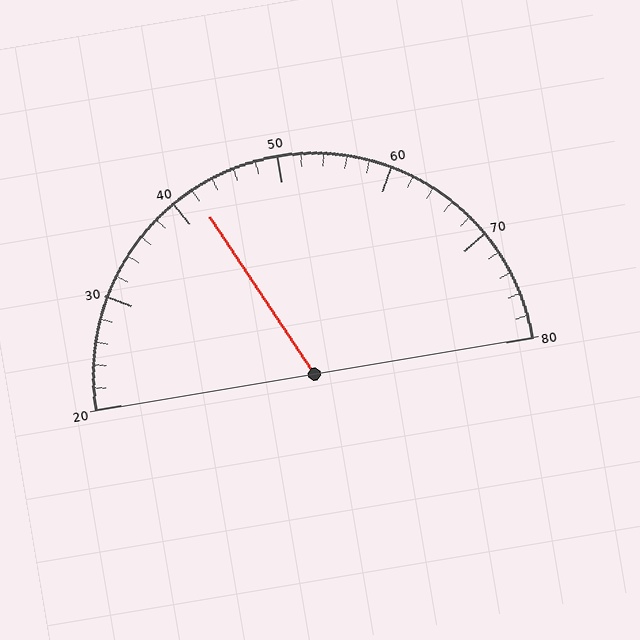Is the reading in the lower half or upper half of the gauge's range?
The reading is in the lower half of the range (20 to 80).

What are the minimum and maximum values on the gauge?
The gauge ranges from 20 to 80.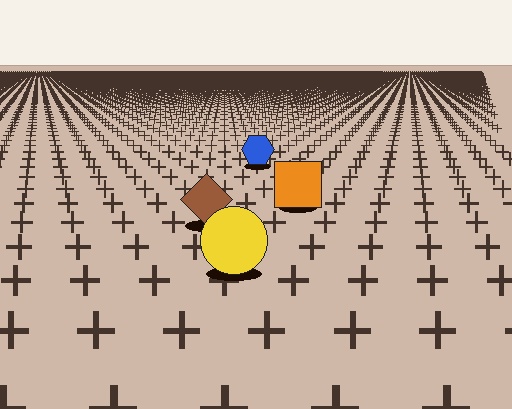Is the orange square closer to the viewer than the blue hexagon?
Yes. The orange square is closer — you can tell from the texture gradient: the ground texture is coarser near it.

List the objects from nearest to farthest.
From nearest to farthest: the yellow circle, the brown diamond, the orange square, the blue hexagon.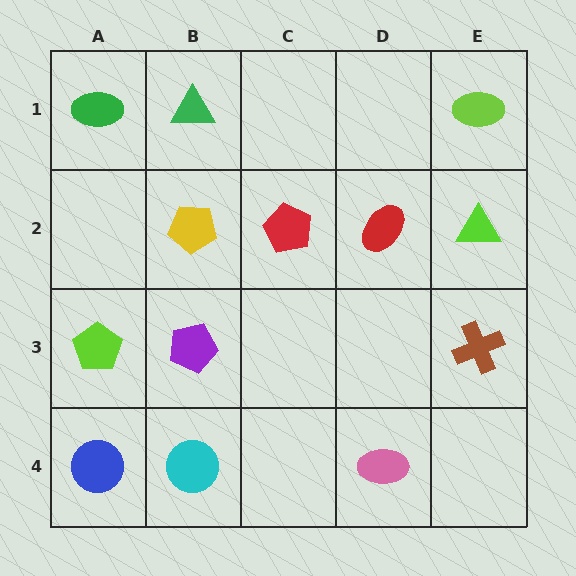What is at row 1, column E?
A lime ellipse.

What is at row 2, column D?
A red ellipse.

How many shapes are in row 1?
3 shapes.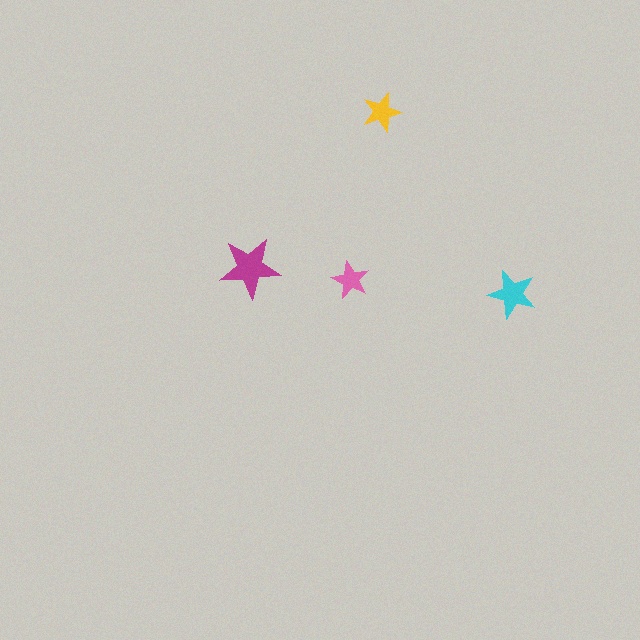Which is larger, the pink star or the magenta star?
The magenta one.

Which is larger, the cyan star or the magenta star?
The magenta one.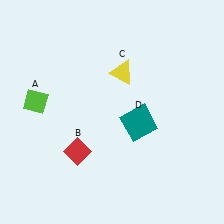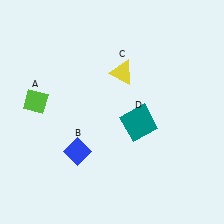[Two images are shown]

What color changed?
The diamond (B) changed from red in Image 1 to blue in Image 2.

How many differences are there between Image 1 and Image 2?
There is 1 difference between the two images.